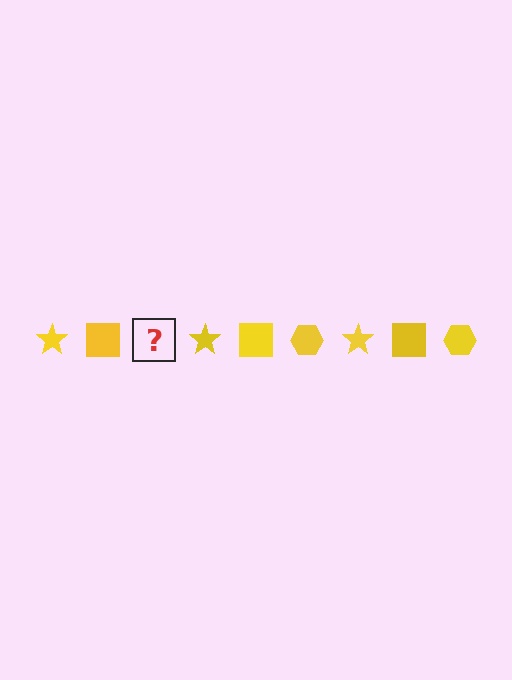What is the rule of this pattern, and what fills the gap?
The rule is that the pattern cycles through star, square, hexagon shapes in yellow. The gap should be filled with a yellow hexagon.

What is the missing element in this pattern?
The missing element is a yellow hexagon.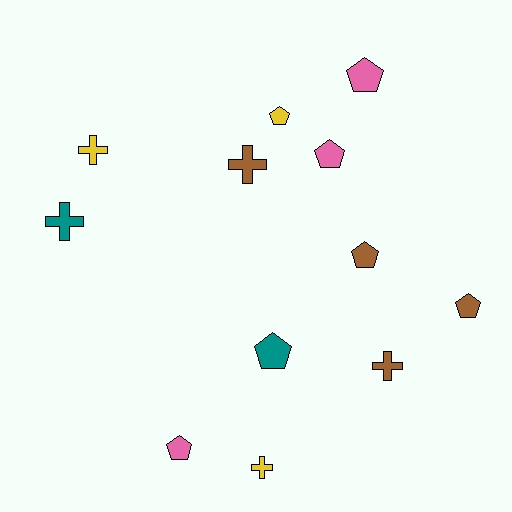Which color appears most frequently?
Brown, with 4 objects.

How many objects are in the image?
There are 12 objects.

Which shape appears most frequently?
Pentagon, with 7 objects.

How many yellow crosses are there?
There are 2 yellow crosses.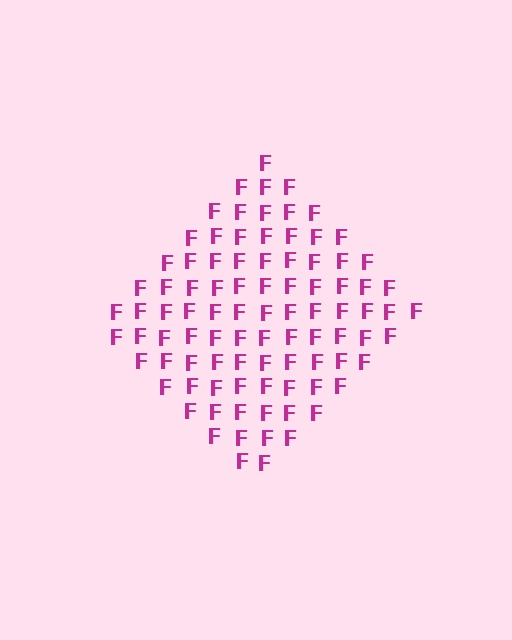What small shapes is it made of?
It is made of small letter F's.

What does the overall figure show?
The overall figure shows a diamond.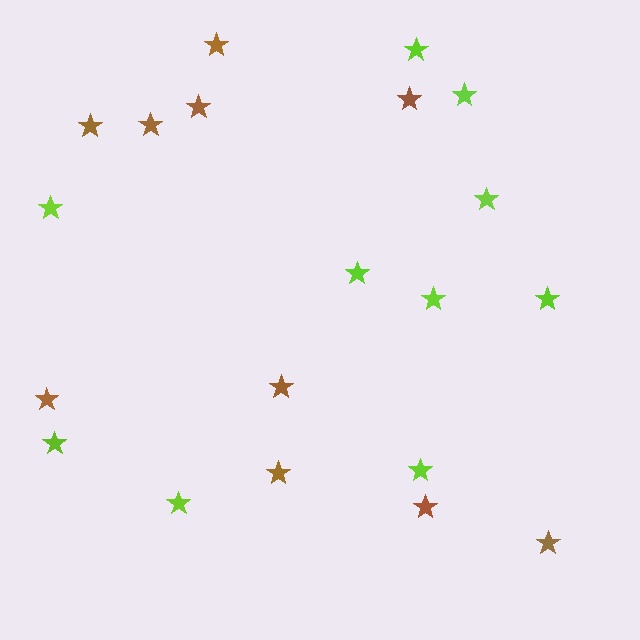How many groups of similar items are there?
There are 2 groups: one group of brown stars (10) and one group of lime stars (10).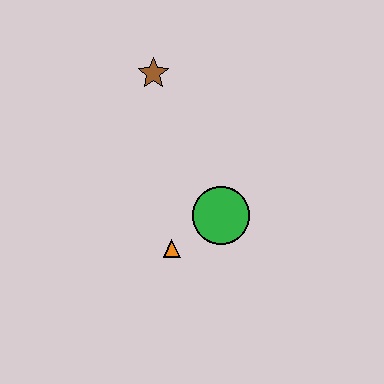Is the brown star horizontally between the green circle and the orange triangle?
No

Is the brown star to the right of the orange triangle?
No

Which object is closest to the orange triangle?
The green circle is closest to the orange triangle.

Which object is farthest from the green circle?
The brown star is farthest from the green circle.